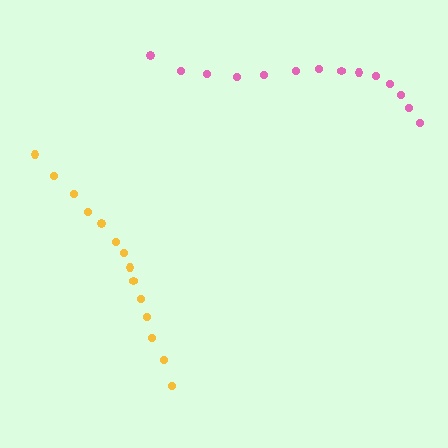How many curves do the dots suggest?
There are 2 distinct paths.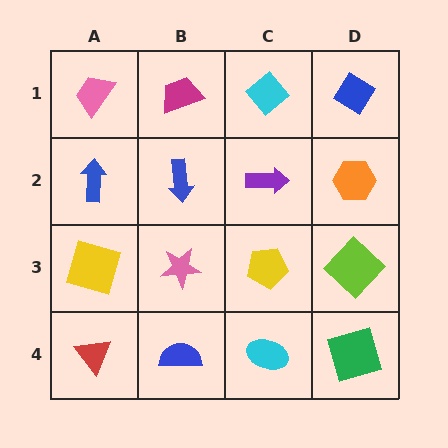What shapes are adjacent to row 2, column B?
A magenta trapezoid (row 1, column B), a pink star (row 3, column B), a blue arrow (row 2, column A), a purple arrow (row 2, column C).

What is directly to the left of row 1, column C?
A magenta trapezoid.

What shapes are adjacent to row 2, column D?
A blue diamond (row 1, column D), a lime diamond (row 3, column D), a purple arrow (row 2, column C).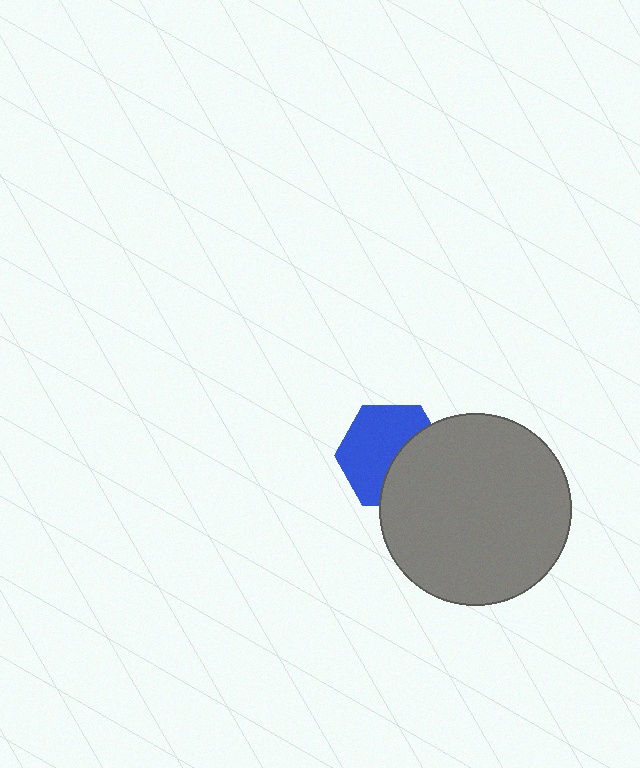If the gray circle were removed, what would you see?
You would see the complete blue hexagon.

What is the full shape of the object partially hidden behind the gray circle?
The partially hidden object is a blue hexagon.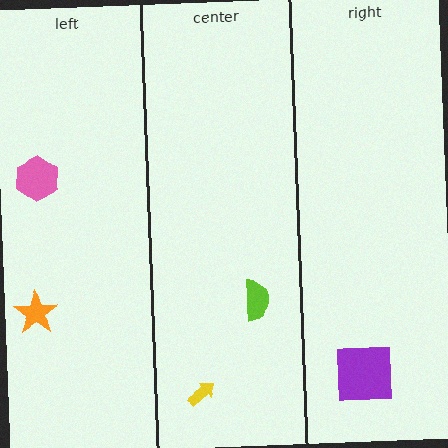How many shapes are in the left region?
2.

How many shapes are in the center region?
2.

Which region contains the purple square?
The right region.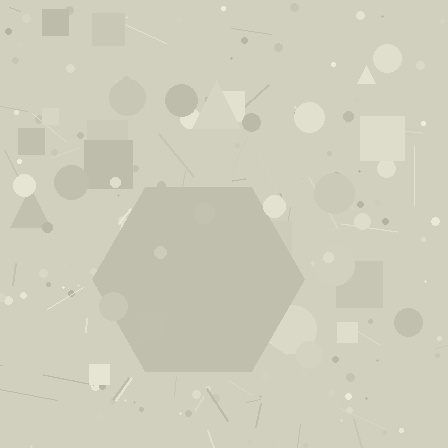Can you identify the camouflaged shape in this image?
The camouflaged shape is a hexagon.